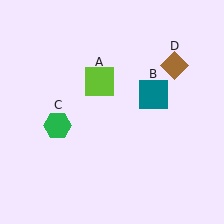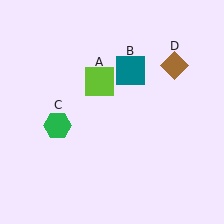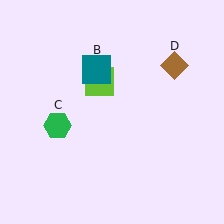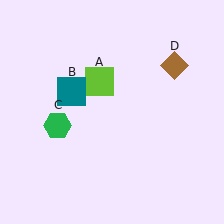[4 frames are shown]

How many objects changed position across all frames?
1 object changed position: teal square (object B).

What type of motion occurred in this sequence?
The teal square (object B) rotated counterclockwise around the center of the scene.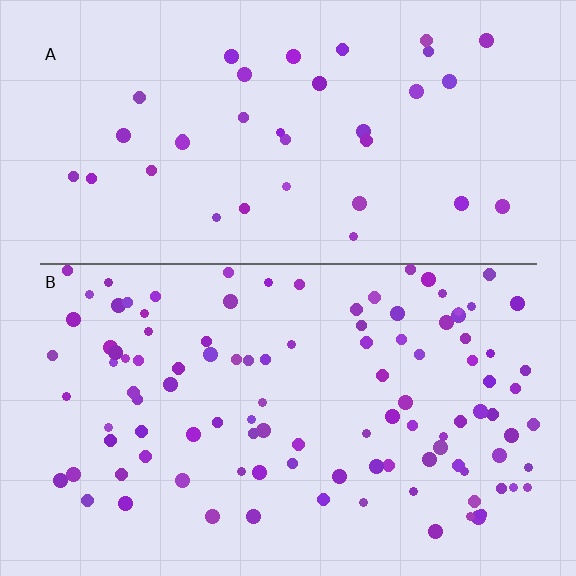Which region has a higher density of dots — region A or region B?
B (the bottom).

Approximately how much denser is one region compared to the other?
Approximately 3.0× — region B over region A.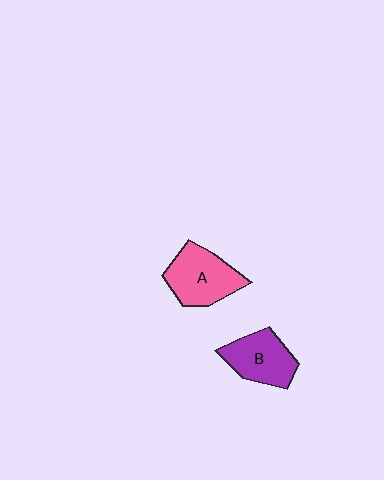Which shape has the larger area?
Shape A (pink).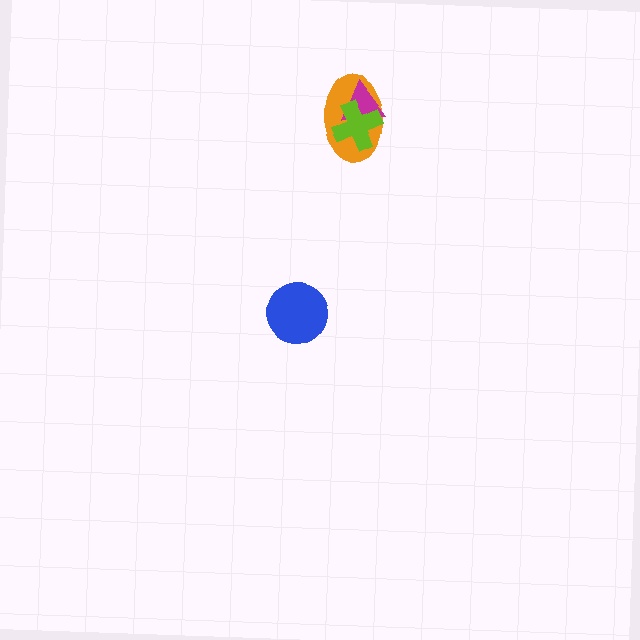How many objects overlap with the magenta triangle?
2 objects overlap with the magenta triangle.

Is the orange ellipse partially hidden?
Yes, it is partially covered by another shape.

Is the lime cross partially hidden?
No, no other shape covers it.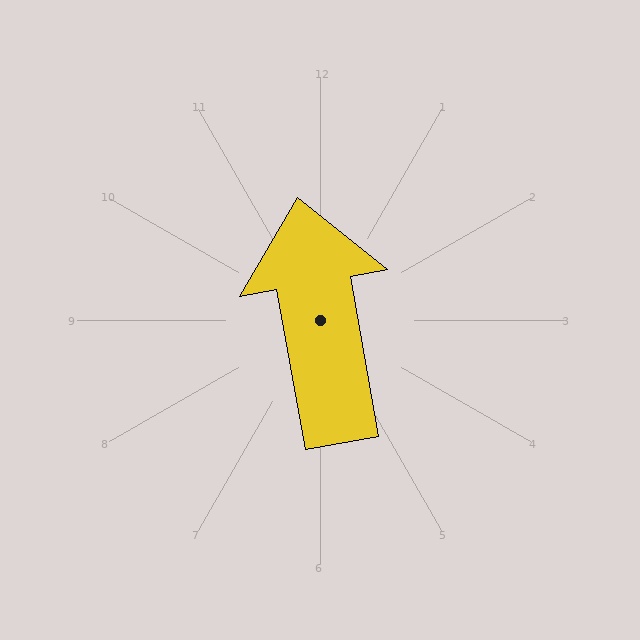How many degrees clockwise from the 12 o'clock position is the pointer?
Approximately 350 degrees.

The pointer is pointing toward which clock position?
Roughly 12 o'clock.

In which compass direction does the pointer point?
North.